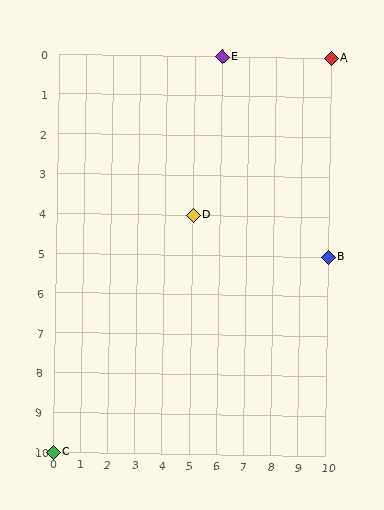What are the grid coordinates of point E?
Point E is at grid coordinates (6, 0).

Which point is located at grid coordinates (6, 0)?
Point E is at (6, 0).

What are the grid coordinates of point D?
Point D is at grid coordinates (5, 4).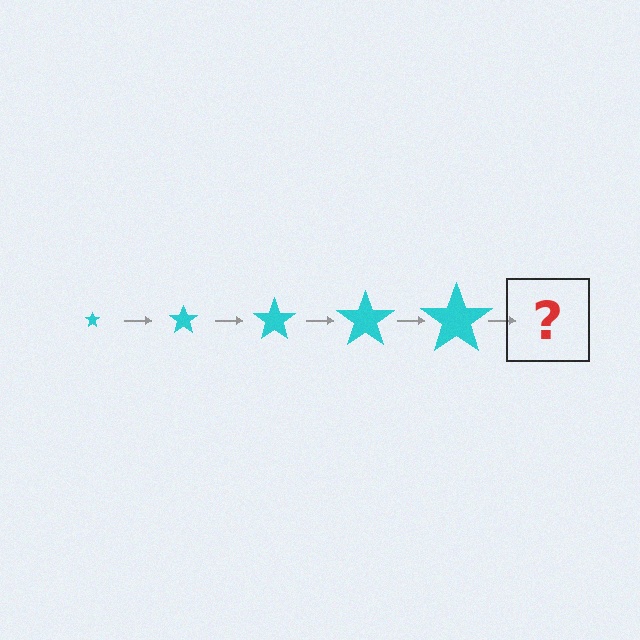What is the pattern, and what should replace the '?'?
The pattern is that the star gets progressively larger each step. The '?' should be a cyan star, larger than the previous one.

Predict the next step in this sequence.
The next step is a cyan star, larger than the previous one.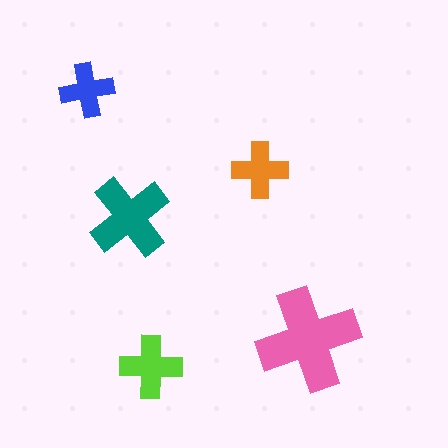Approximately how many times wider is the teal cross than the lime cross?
About 1.5 times wider.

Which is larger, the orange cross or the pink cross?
The pink one.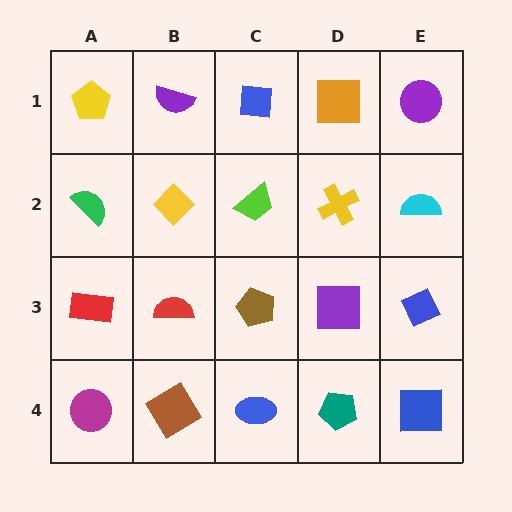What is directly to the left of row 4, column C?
A brown diamond.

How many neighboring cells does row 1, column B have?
3.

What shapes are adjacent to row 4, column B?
A red semicircle (row 3, column B), a magenta circle (row 4, column A), a blue ellipse (row 4, column C).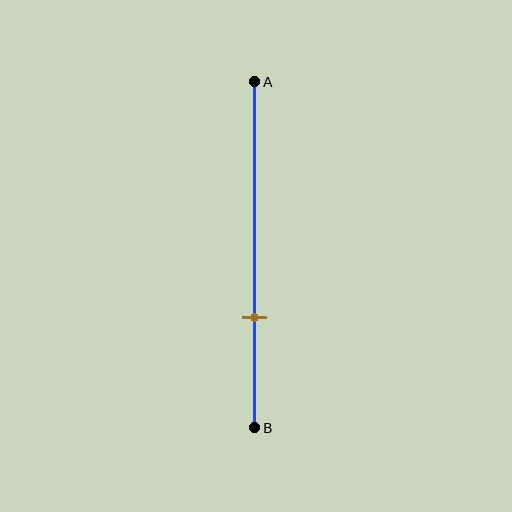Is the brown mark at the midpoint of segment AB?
No, the mark is at about 70% from A, not at the 50% midpoint.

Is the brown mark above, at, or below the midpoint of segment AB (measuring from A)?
The brown mark is below the midpoint of segment AB.